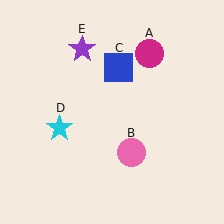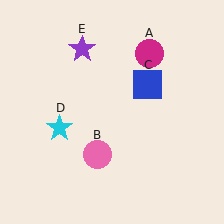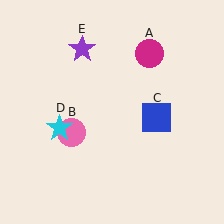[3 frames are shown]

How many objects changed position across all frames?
2 objects changed position: pink circle (object B), blue square (object C).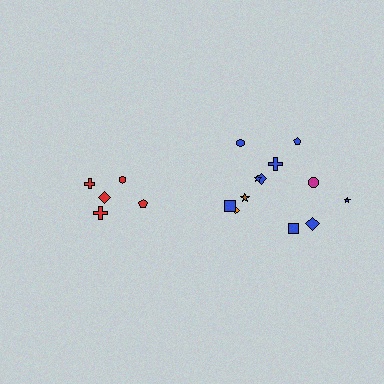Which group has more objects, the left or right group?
The right group.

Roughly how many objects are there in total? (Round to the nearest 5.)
Roughly 15 objects in total.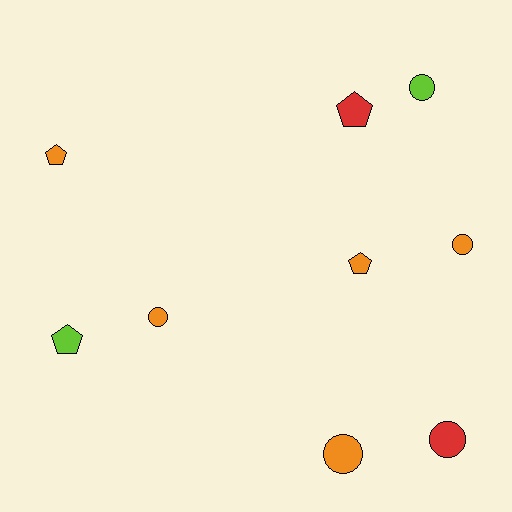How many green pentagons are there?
There are no green pentagons.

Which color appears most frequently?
Orange, with 5 objects.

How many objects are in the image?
There are 9 objects.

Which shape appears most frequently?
Circle, with 5 objects.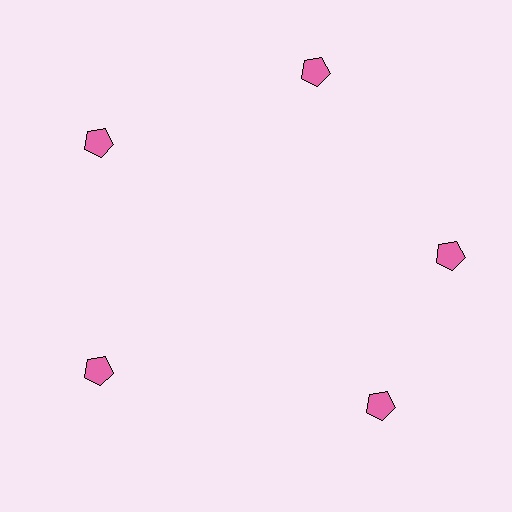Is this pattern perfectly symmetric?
No. The 5 pink pentagons are arranged in a ring, but one element near the 5 o'clock position is rotated out of alignment along the ring, breaking the 5-fold rotational symmetry.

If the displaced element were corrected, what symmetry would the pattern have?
It would have 5-fold rotational symmetry — the pattern would map onto itself every 72 degrees.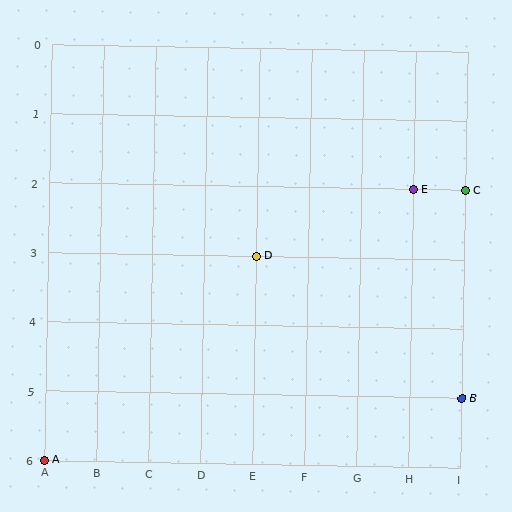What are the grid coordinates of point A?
Point A is at grid coordinates (A, 6).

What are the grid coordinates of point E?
Point E is at grid coordinates (H, 2).